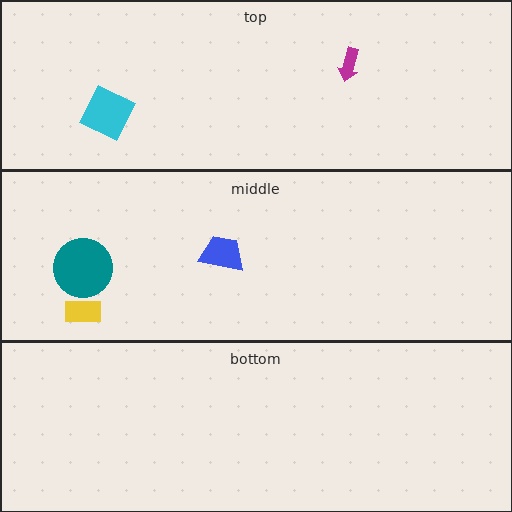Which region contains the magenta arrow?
The top region.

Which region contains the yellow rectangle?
The middle region.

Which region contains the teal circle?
The middle region.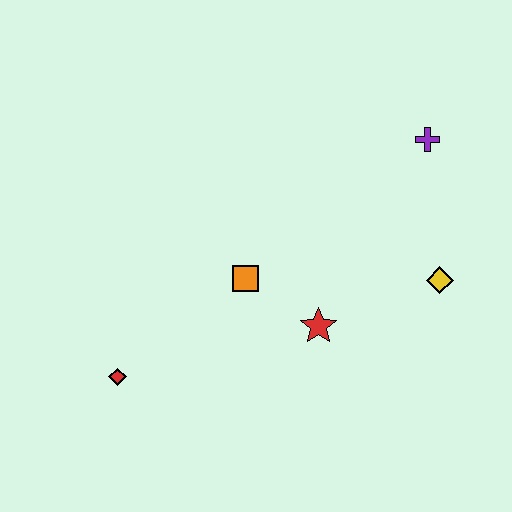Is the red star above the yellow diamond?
No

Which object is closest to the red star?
The orange square is closest to the red star.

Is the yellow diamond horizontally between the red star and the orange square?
No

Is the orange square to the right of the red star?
No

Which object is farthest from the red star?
The purple cross is farthest from the red star.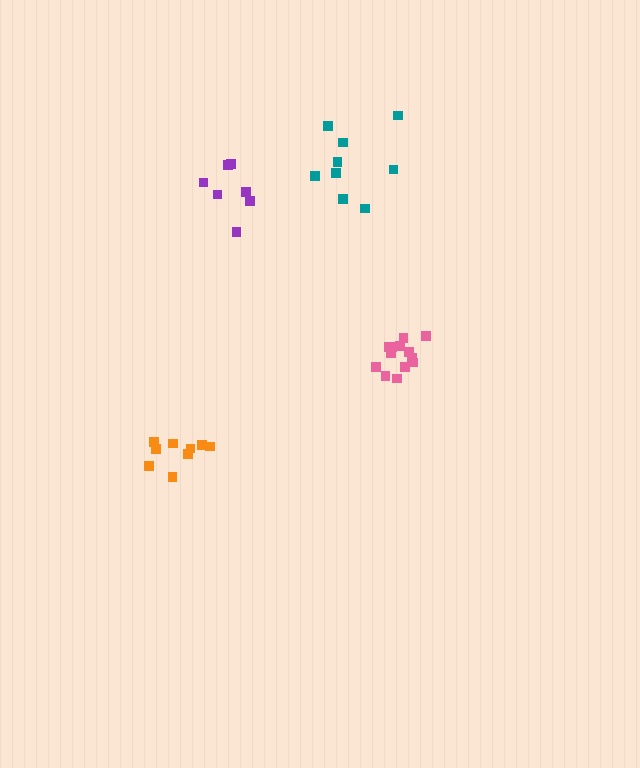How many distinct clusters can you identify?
There are 4 distinct clusters.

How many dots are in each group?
Group 1: 7 dots, Group 2: 9 dots, Group 3: 9 dots, Group 4: 13 dots (38 total).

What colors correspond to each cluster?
The clusters are colored: purple, orange, teal, pink.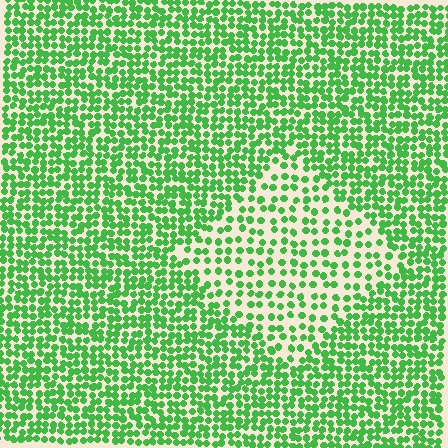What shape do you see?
I see a diamond.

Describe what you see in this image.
The image contains small green elements arranged at two different densities. A diamond-shaped region is visible where the elements are less densely packed than the surrounding area.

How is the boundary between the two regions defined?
The boundary is defined by a change in element density (approximately 1.9x ratio). All elements are the same color, size, and shape.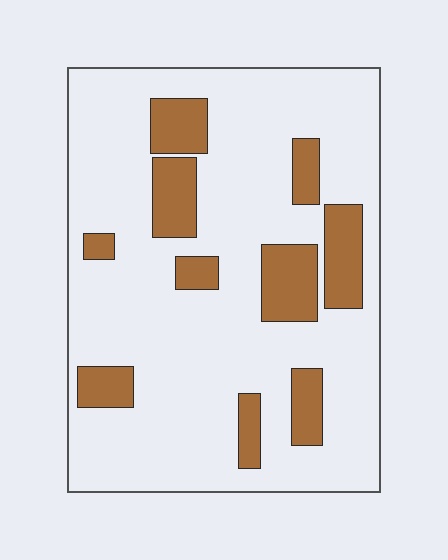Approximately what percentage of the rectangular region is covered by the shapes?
Approximately 20%.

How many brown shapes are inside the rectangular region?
10.